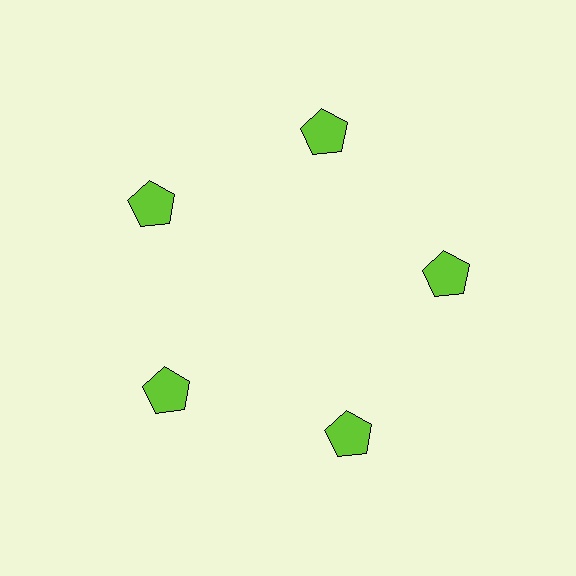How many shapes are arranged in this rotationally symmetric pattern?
There are 5 shapes, arranged in 5 groups of 1.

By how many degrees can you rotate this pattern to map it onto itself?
The pattern maps onto itself every 72 degrees of rotation.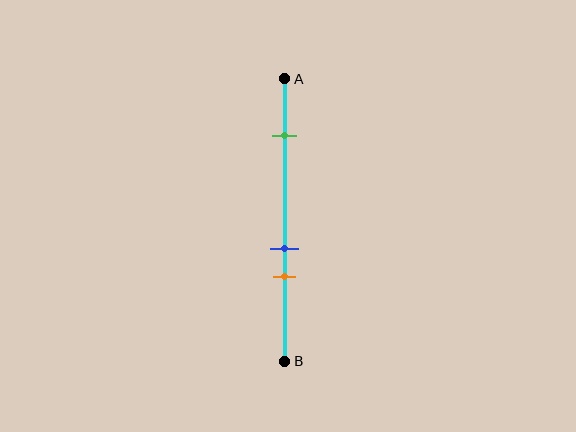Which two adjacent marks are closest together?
The blue and orange marks are the closest adjacent pair.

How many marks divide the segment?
There are 3 marks dividing the segment.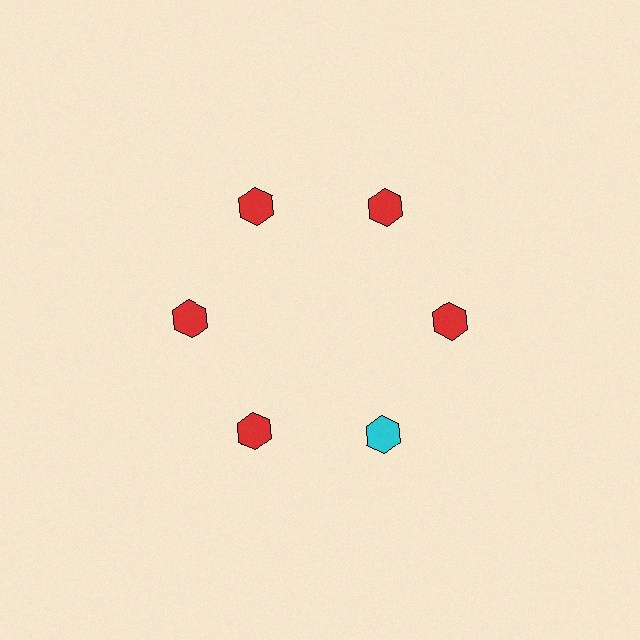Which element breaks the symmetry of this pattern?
The cyan hexagon at roughly the 5 o'clock position breaks the symmetry. All other shapes are red hexagons.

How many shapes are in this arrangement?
There are 6 shapes arranged in a ring pattern.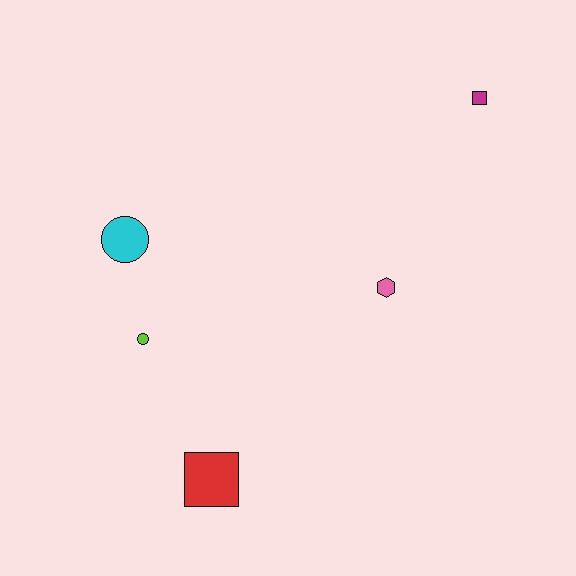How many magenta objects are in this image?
There is 1 magenta object.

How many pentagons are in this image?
There are no pentagons.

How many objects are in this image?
There are 5 objects.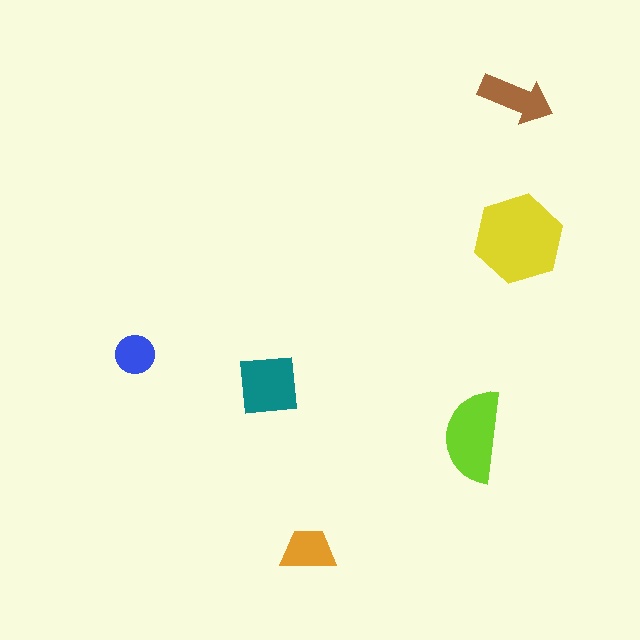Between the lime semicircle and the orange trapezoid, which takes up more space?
The lime semicircle.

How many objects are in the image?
There are 6 objects in the image.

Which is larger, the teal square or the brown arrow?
The teal square.